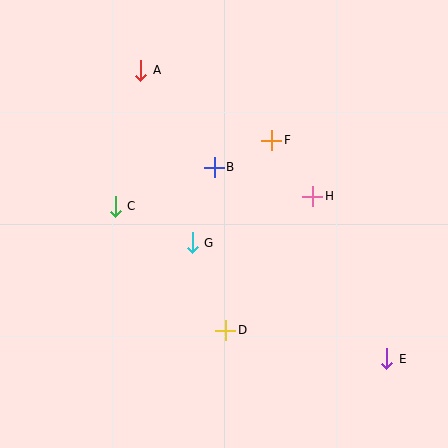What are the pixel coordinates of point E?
Point E is at (387, 359).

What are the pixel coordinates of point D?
Point D is at (226, 330).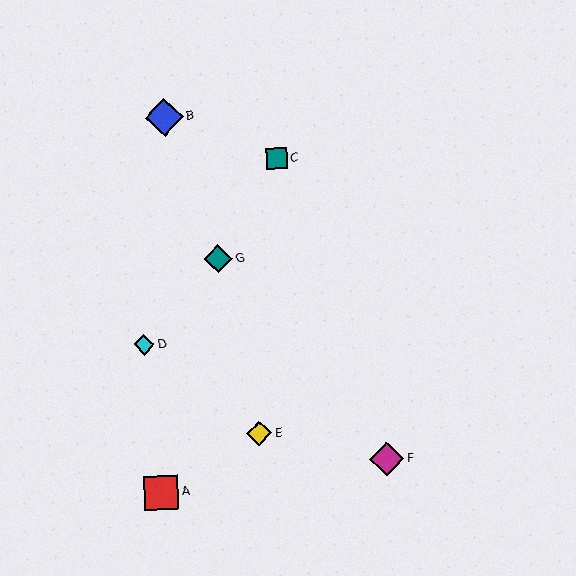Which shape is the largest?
The blue diamond (labeled B) is the largest.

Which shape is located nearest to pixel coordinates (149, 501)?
The red square (labeled A) at (161, 493) is nearest to that location.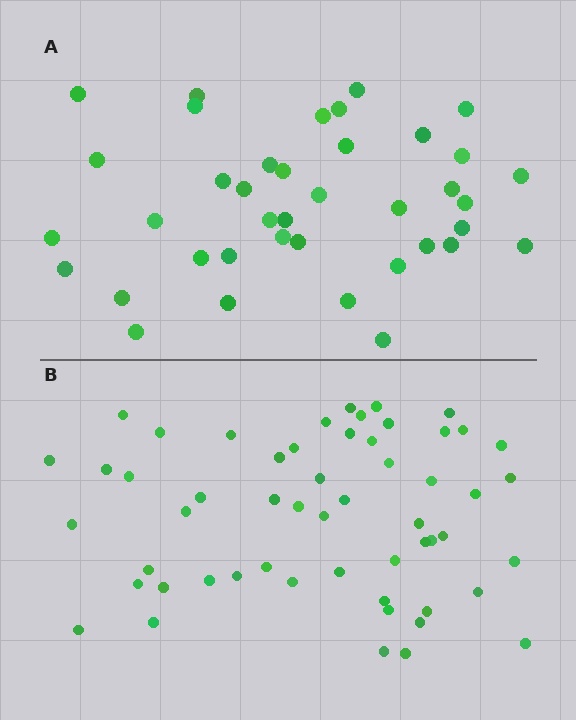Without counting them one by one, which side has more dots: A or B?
Region B (the bottom region) has more dots.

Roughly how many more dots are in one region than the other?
Region B has approximately 15 more dots than region A.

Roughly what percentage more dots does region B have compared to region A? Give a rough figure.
About 40% more.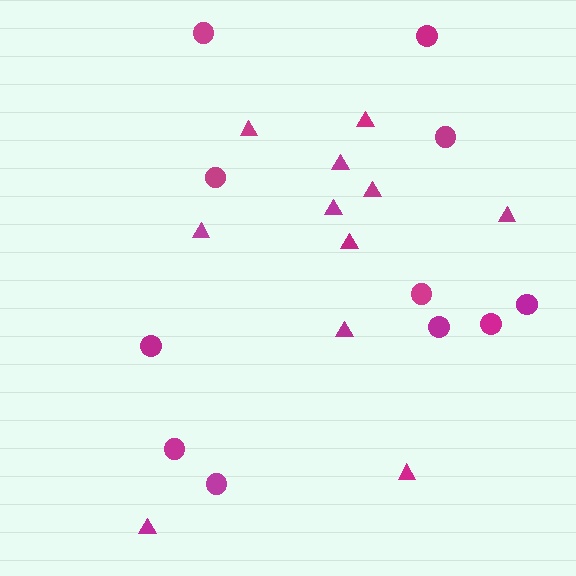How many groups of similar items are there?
There are 2 groups: one group of triangles (11) and one group of circles (11).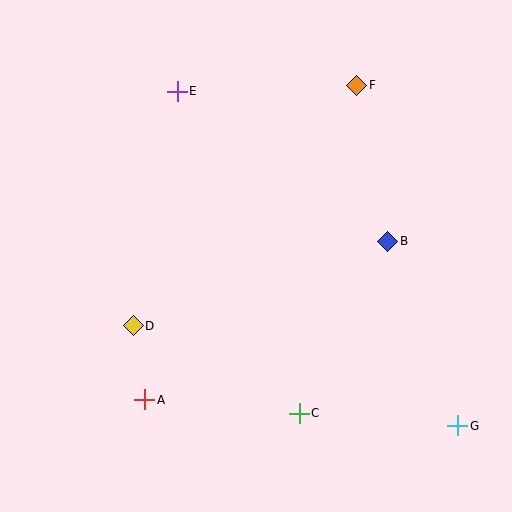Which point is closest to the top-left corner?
Point E is closest to the top-left corner.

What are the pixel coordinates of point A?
Point A is at (145, 400).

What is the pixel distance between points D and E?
The distance between D and E is 238 pixels.